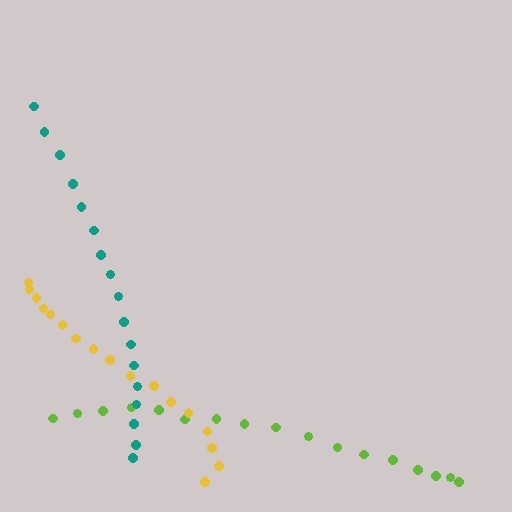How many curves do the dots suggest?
There are 3 distinct paths.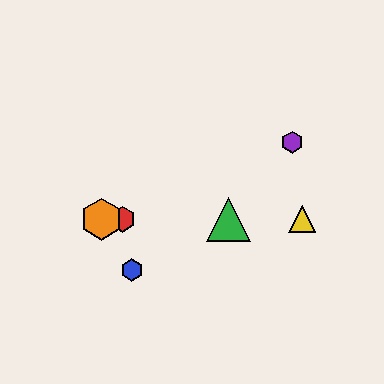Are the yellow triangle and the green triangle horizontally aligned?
Yes, both are at y≈219.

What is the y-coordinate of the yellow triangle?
The yellow triangle is at y≈219.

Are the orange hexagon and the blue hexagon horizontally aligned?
No, the orange hexagon is at y≈219 and the blue hexagon is at y≈270.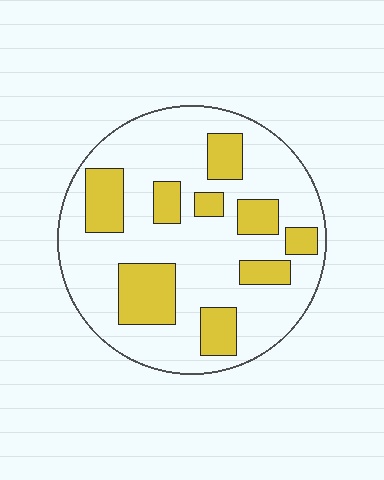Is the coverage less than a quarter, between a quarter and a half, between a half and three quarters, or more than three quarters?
Between a quarter and a half.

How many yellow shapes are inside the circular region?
9.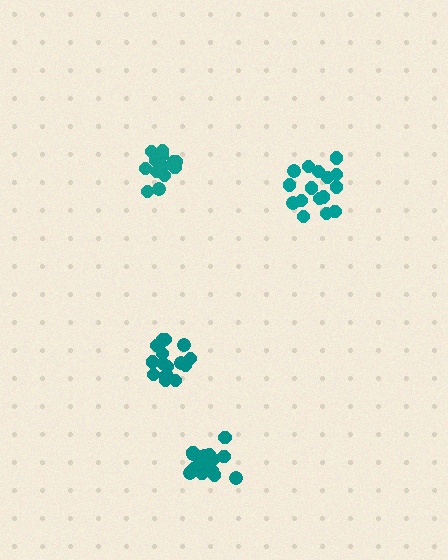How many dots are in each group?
Group 1: 16 dots, Group 2: 16 dots, Group 3: 17 dots, Group 4: 17 dots (66 total).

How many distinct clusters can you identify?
There are 4 distinct clusters.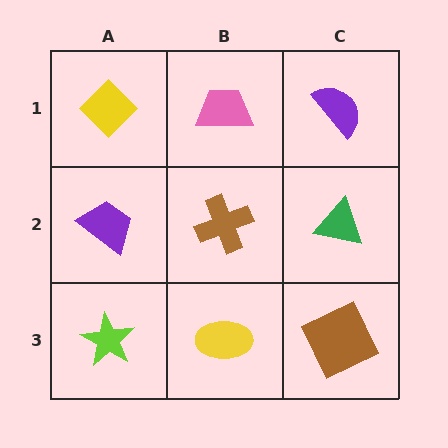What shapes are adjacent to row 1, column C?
A green triangle (row 2, column C), a pink trapezoid (row 1, column B).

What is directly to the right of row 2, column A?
A brown cross.